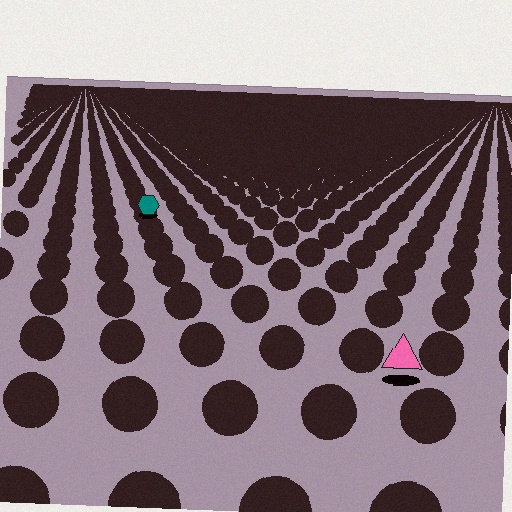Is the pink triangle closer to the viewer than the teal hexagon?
Yes. The pink triangle is closer — you can tell from the texture gradient: the ground texture is coarser near it.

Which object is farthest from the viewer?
The teal hexagon is farthest from the viewer. It appears smaller and the ground texture around it is denser.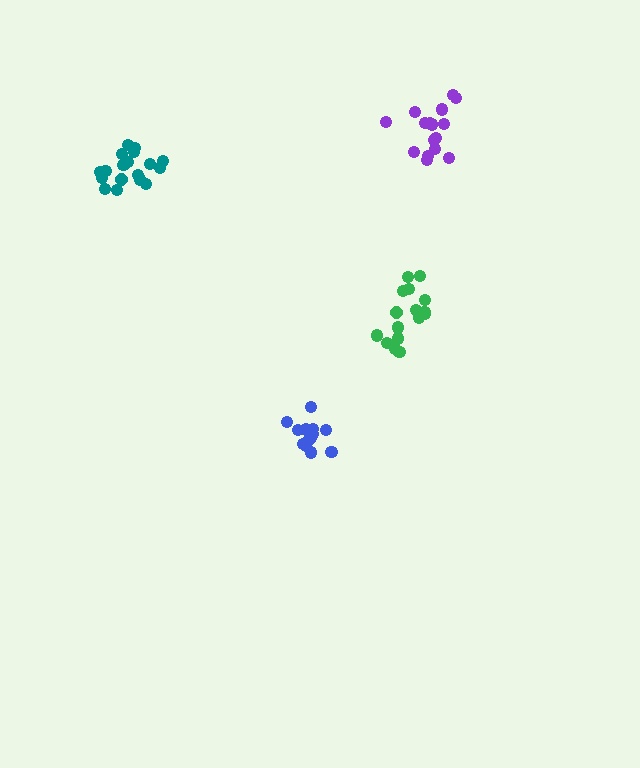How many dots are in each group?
Group 1: 13 dots, Group 2: 16 dots, Group 3: 18 dots, Group 4: 16 dots (63 total).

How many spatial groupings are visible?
There are 4 spatial groupings.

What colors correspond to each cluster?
The clusters are colored: blue, purple, teal, green.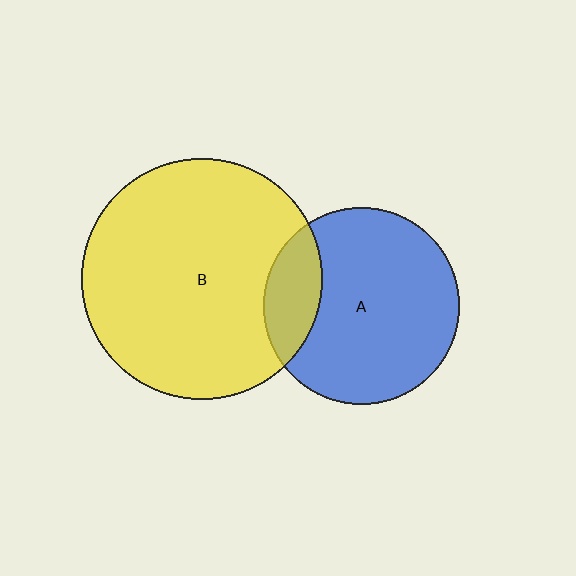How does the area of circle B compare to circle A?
Approximately 1.5 times.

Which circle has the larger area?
Circle B (yellow).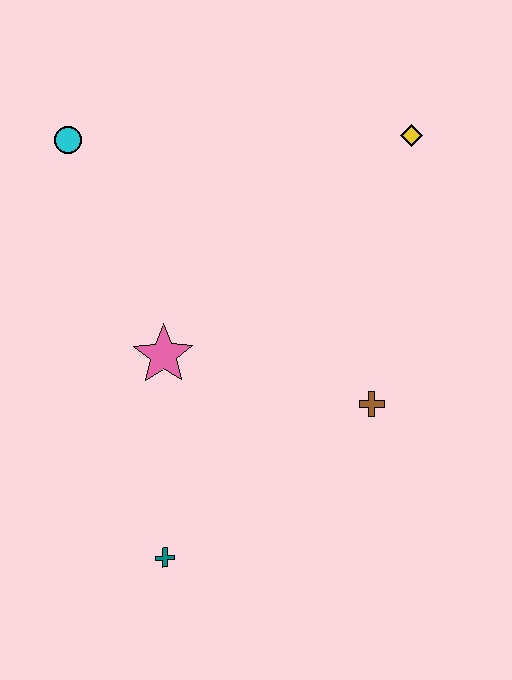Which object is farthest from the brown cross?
The cyan circle is farthest from the brown cross.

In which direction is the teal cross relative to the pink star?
The teal cross is below the pink star.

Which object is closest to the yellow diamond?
The brown cross is closest to the yellow diamond.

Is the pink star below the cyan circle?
Yes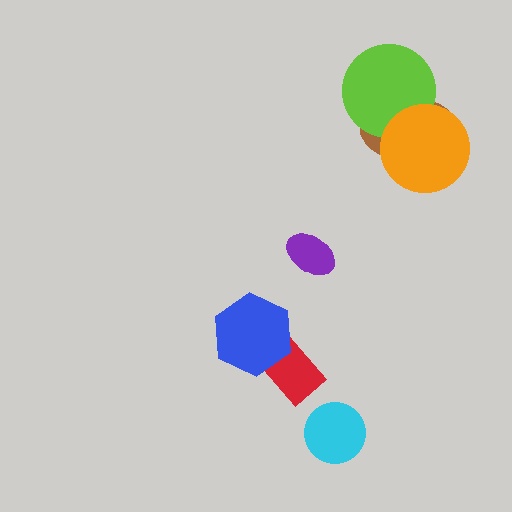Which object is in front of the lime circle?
The orange circle is in front of the lime circle.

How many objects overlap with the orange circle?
2 objects overlap with the orange circle.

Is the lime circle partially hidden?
Yes, it is partially covered by another shape.